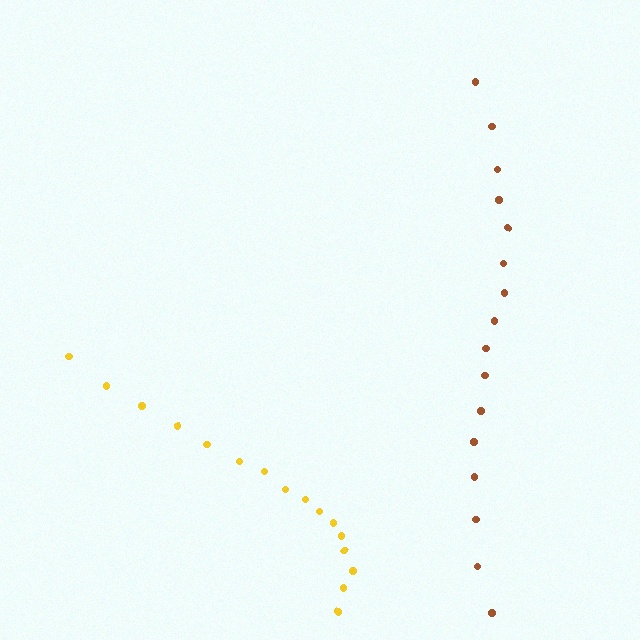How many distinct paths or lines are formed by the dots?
There are 2 distinct paths.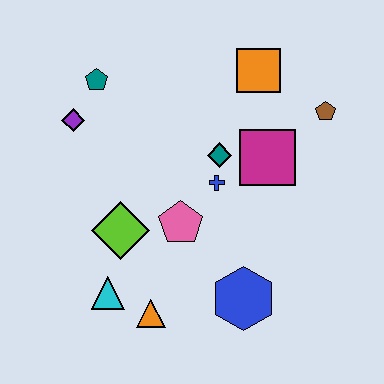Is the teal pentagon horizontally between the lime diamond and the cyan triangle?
No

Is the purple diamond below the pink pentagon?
No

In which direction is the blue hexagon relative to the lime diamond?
The blue hexagon is to the right of the lime diamond.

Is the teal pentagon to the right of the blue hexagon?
No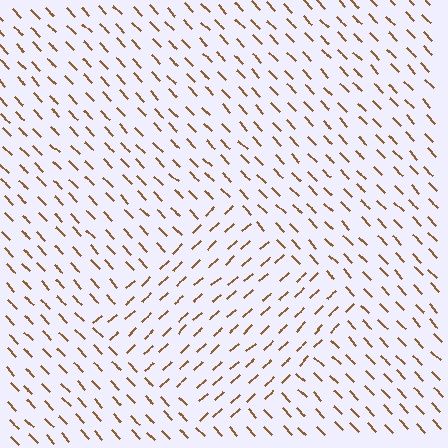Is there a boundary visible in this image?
Yes, there is a texture boundary formed by a change in line orientation.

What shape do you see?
I see a diamond.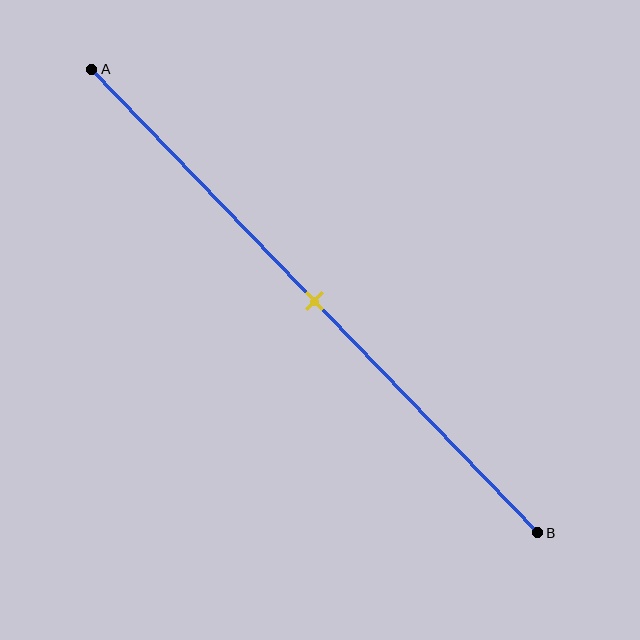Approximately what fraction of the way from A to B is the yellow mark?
The yellow mark is approximately 50% of the way from A to B.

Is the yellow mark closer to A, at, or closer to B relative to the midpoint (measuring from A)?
The yellow mark is approximately at the midpoint of segment AB.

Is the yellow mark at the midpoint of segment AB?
Yes, the mark is approximately at the midpoint.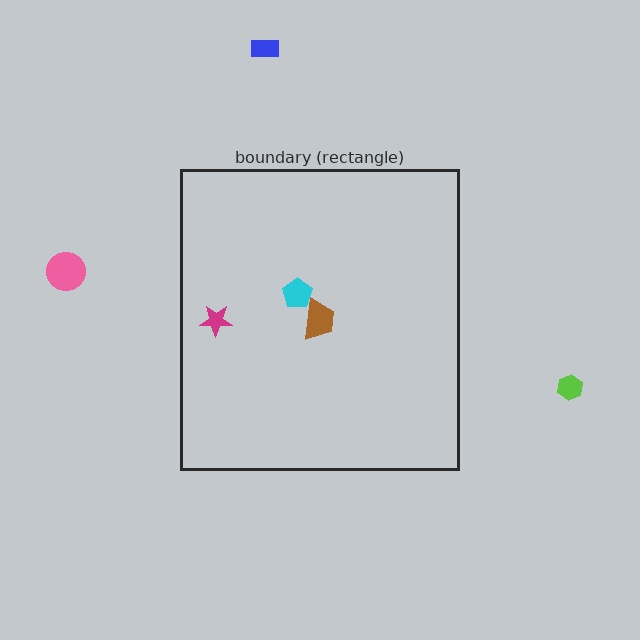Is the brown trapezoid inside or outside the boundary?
Inside.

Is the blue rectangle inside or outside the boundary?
Outside.